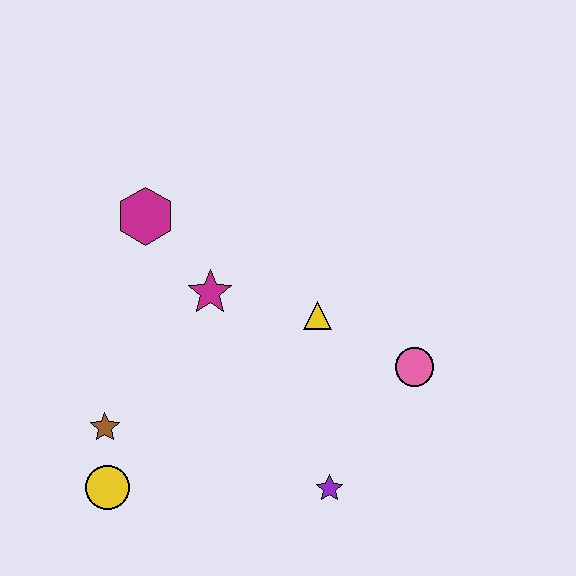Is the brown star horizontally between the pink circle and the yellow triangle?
No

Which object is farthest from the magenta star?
The purple star is farthest from the magenta star.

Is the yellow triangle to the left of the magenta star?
No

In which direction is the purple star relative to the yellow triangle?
The purple star is below the yellow triangle.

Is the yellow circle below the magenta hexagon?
Yes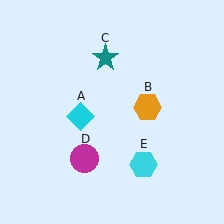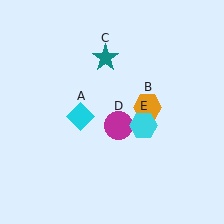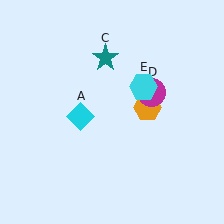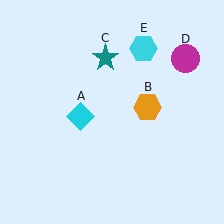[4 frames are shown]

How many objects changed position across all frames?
2 objects changed position: magenta circle (object D), cyan hexagon (object E).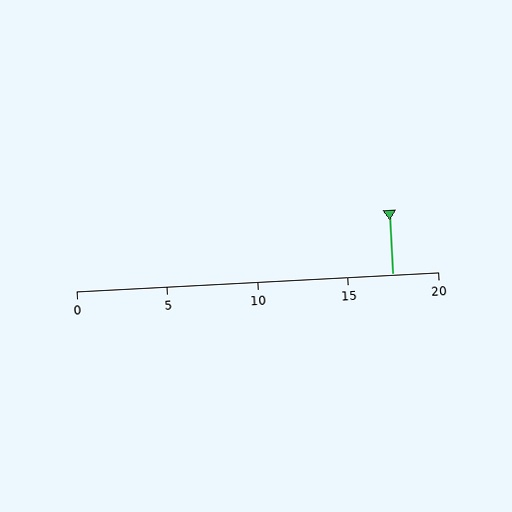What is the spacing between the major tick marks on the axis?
The major ticks are spaced 5 apart.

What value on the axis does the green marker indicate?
The marker indicates approximately 17.5.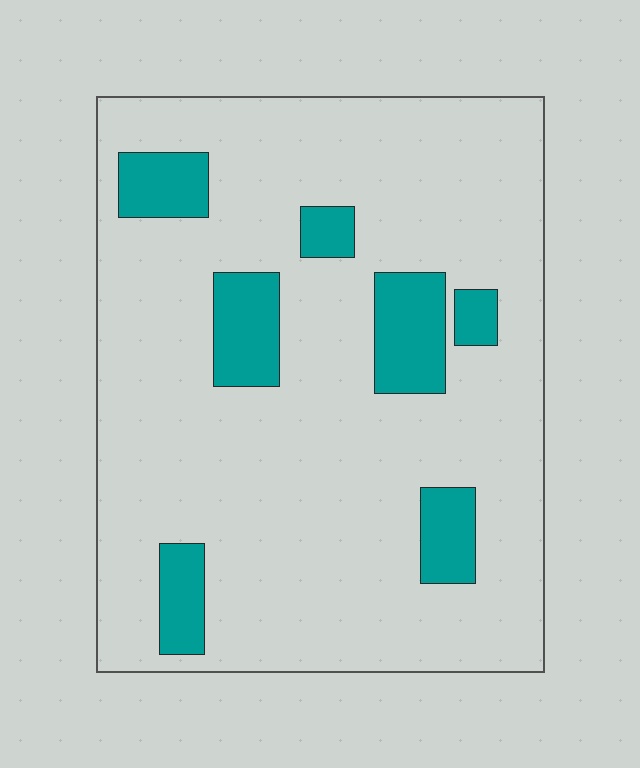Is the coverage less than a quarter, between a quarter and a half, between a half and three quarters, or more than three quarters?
Less than a quarter.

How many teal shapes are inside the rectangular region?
7.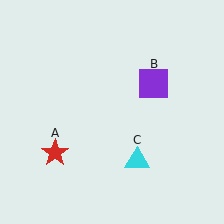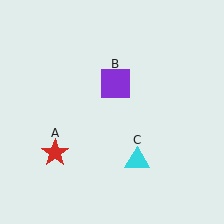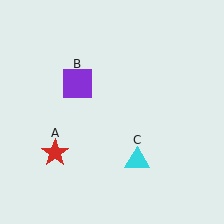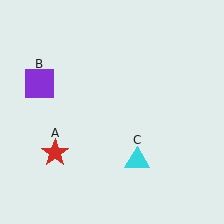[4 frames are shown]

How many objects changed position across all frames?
1 object changed position: purple square (object B).